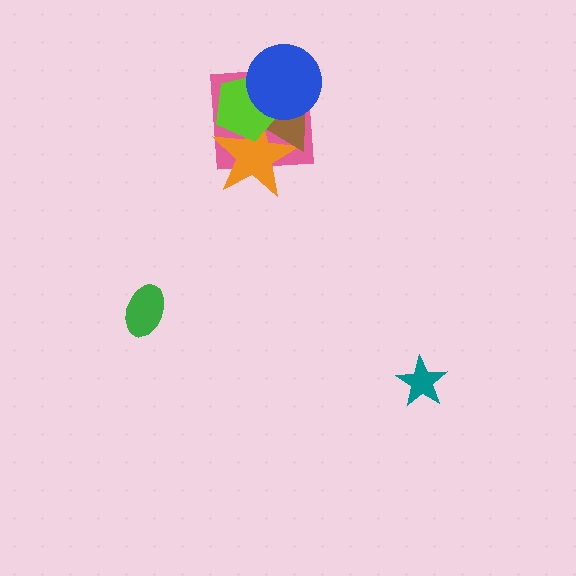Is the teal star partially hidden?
No, no other shape covers it.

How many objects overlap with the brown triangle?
4 objects overlap with the brown triangle.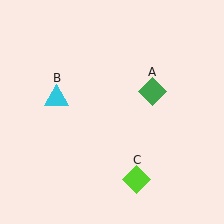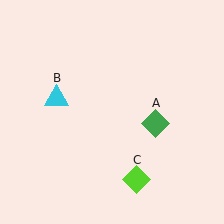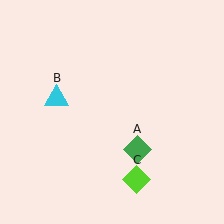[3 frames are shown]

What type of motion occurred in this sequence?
The green diamond (object A) rotated clockwise around the center of the scene.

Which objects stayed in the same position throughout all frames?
Cyan triangle (object B) and lime diamond (object C) remained stationary.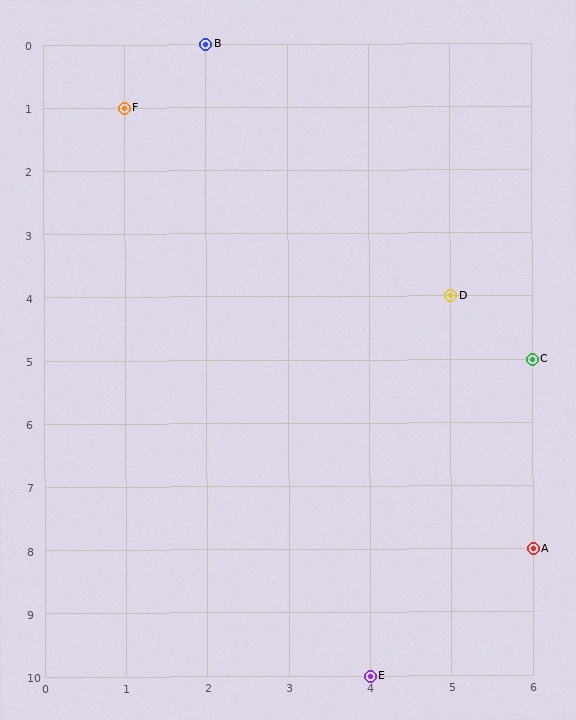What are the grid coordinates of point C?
Point C is at grid coordinates (6, 5).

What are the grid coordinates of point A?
Point A is at grid coordinates (6, 8).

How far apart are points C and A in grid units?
Points C and A are 3 rows apart.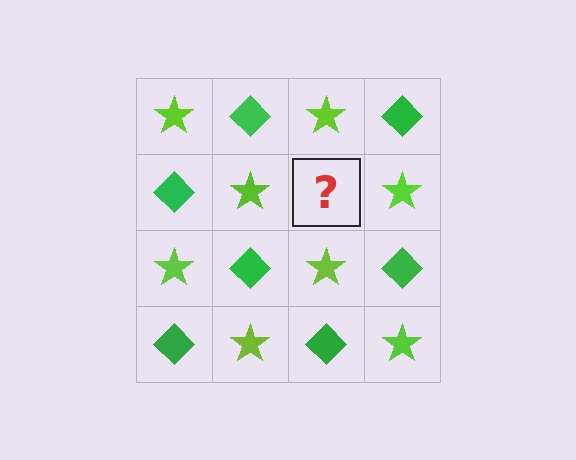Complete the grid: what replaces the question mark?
The question mark should be replaced with a green diamond.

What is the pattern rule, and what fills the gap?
The rule is that it alternates lime star and green diamond in a checkerboard pattern. The gap should be filled with a green diamond.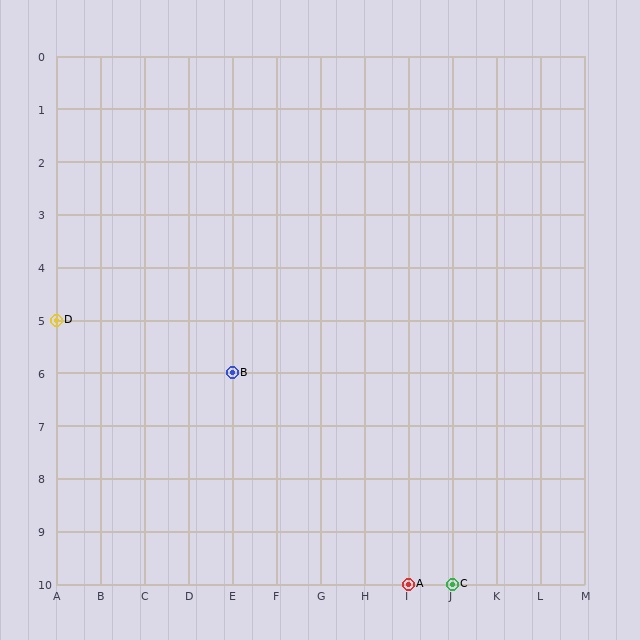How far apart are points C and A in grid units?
Points C and A are 1 column apart.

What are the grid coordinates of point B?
Point B is at grid coordinates (E, 6).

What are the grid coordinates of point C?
Point C is at grid coordinates (J, 10).